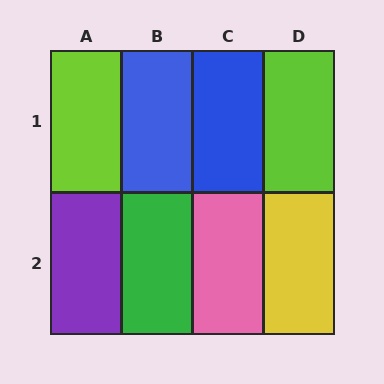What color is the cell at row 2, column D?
Yellow.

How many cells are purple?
1 cell is purple.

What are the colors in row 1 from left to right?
Lime, blue, blue, lime.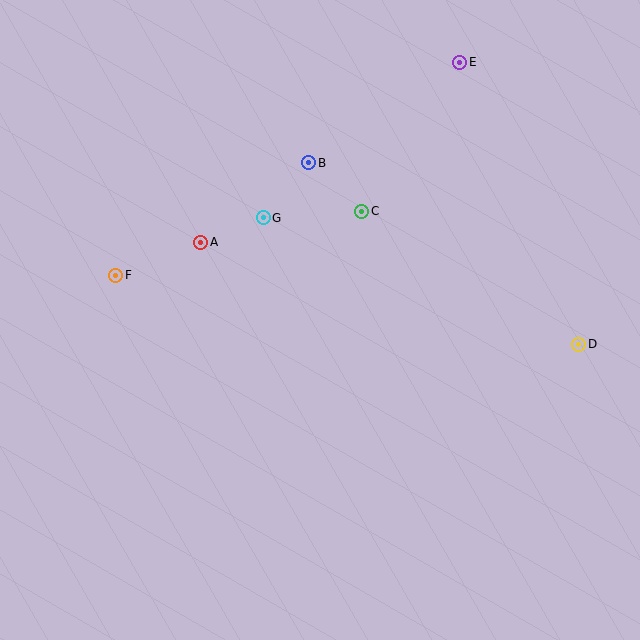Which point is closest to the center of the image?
Point C at (362, 211) is closest to the center.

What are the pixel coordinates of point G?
Point G is at (263, 218).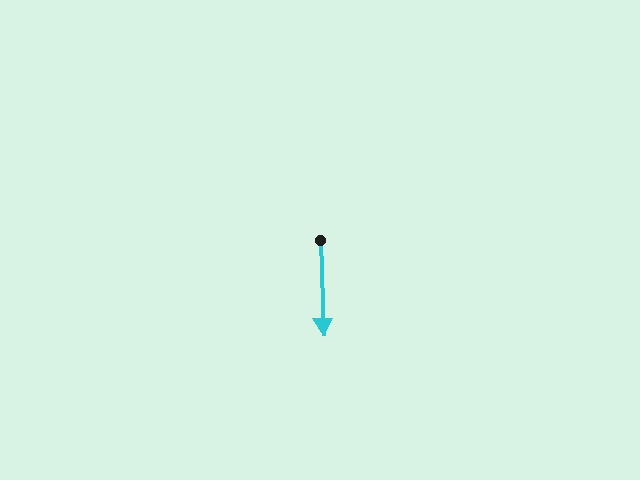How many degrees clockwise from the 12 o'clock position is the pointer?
Approximately 178 degrees.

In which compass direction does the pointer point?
South.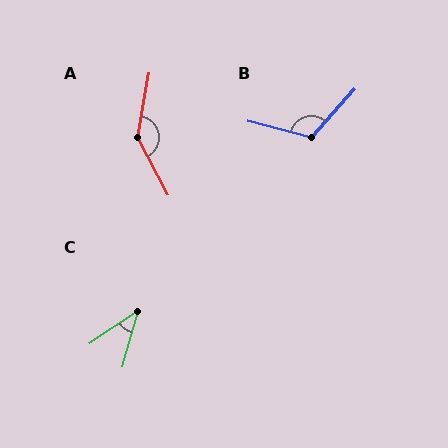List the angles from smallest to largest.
C (41°), B (117°), A (142°).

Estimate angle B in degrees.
Approximately 117 degrees.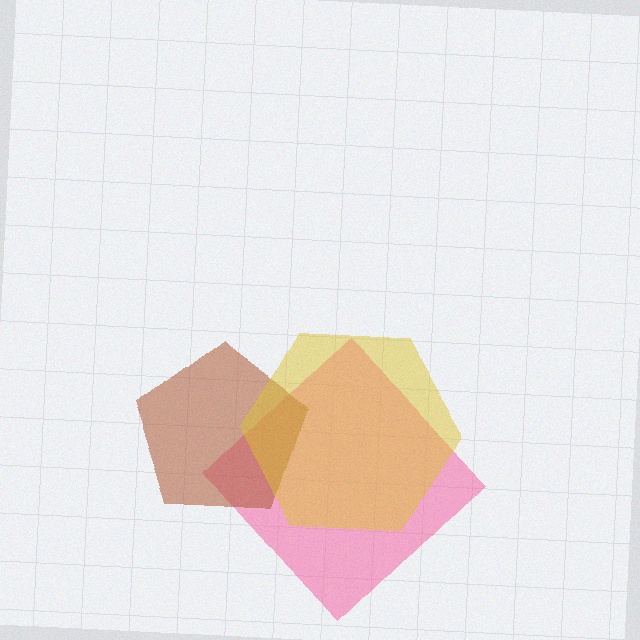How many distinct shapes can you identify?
There are 3 distinct shapes: a pink diamond, a brown pentagon, a yellow hexagon.